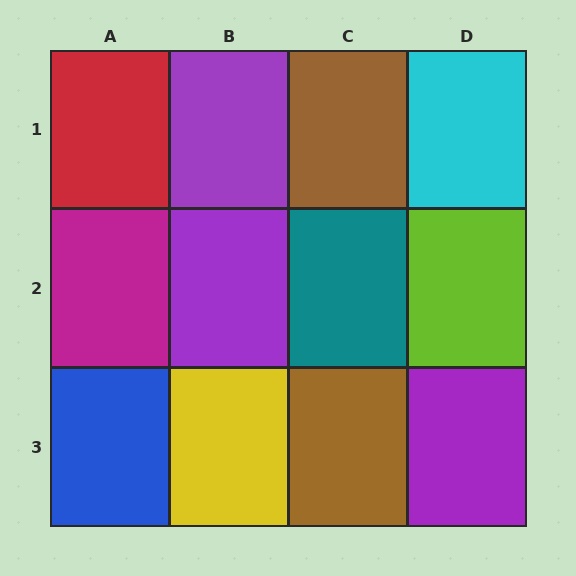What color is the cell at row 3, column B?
Yellow.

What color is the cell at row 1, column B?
Purple.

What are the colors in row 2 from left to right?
Magenta, purple, teal, lime.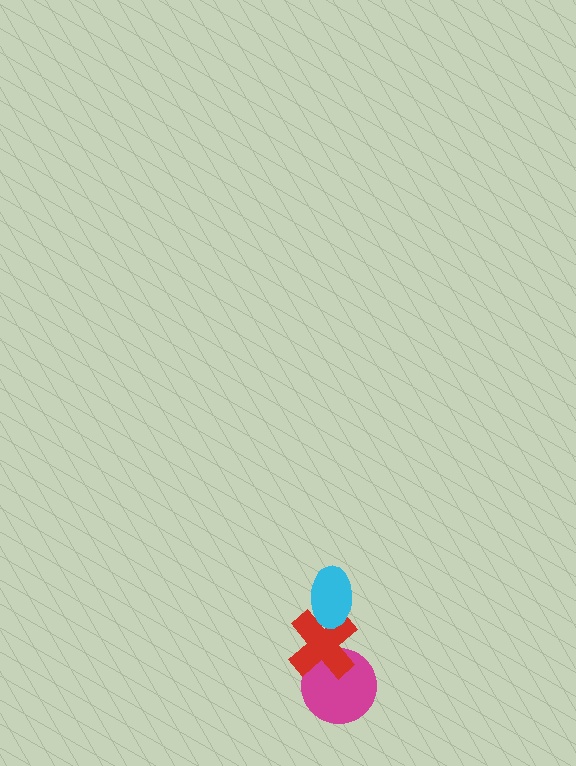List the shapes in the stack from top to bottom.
From top to bottom: the cyan ellipse, the red cross, the magenta circle.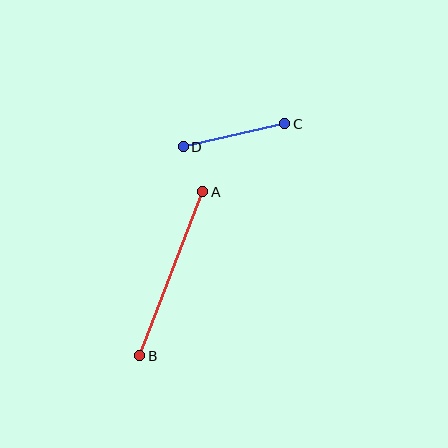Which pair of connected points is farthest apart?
Points A and B are farthest apart.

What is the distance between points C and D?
The distance is approximately 104 pixels.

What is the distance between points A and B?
The distance is approximately 176 pixels.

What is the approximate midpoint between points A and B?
The midpoint is at approximately (171, 274) pixels.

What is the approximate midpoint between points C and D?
The midpoint is at approximately (234, 135) pixels.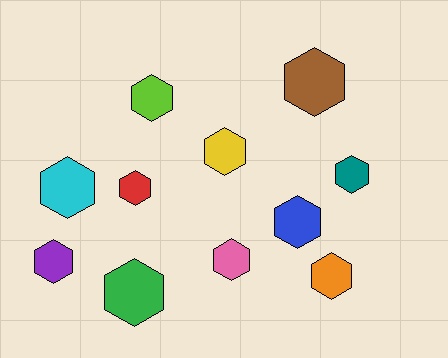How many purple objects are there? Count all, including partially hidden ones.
There is 1 purple object.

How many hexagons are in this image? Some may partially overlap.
There are 11 hexagons.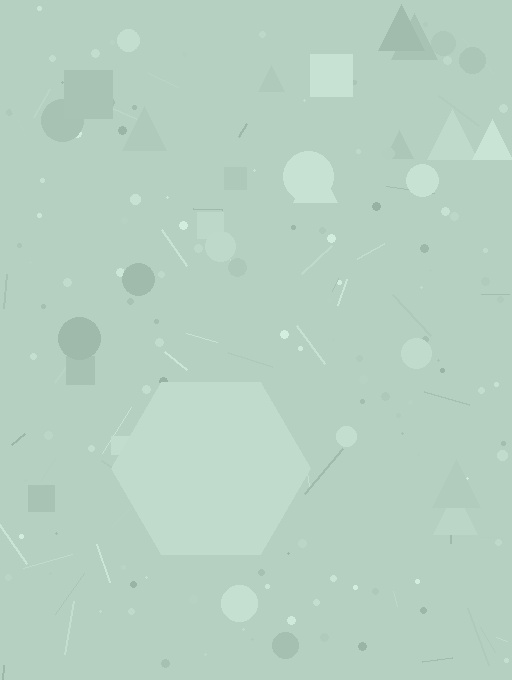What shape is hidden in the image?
A hexagon is hidden in the image.